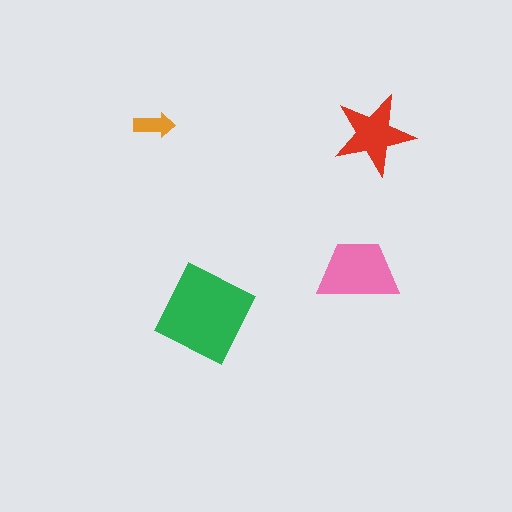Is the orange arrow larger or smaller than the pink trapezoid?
Smaller.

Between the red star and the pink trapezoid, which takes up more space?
The pink trapezoid.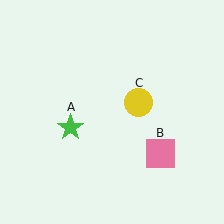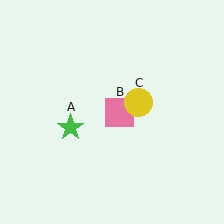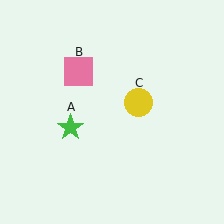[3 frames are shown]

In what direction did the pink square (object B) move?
The pink square (object B) moved up and to the left.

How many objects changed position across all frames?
1 object changed position: pink square (object B).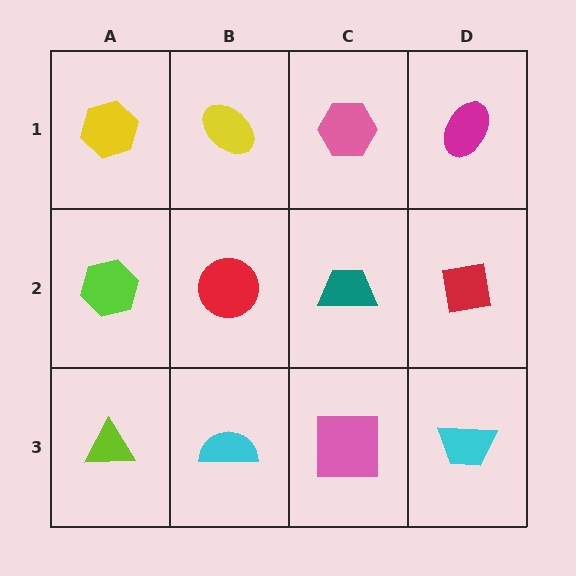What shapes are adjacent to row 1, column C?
A teal trapezoid (row 2, column C), a yellow ellipse (row 1, column B), a magenta ellipse (row 1, column D).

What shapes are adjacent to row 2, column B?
A yellow ellipse (row 1, column B), a cyan semicircle (row 3, column B), a lime hexagon (row 2, column A), a teal trapezoid (row 2, column C).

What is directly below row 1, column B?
A red circle.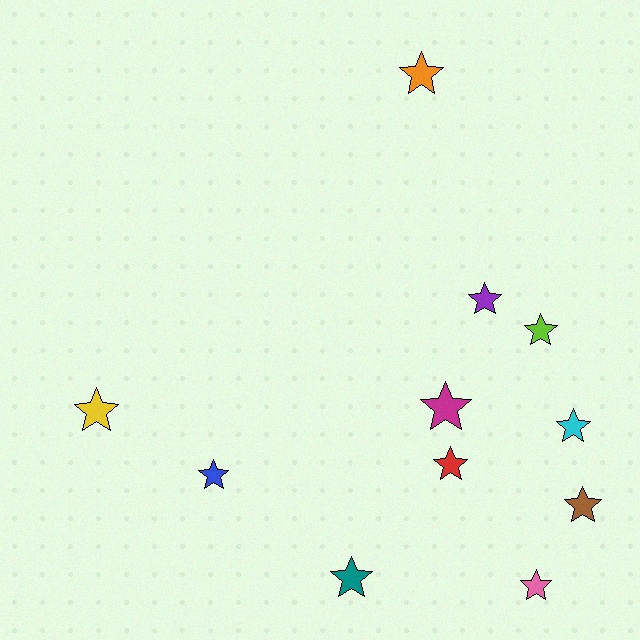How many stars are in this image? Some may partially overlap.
There are 11 stars.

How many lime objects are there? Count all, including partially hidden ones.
There is 1 lime object.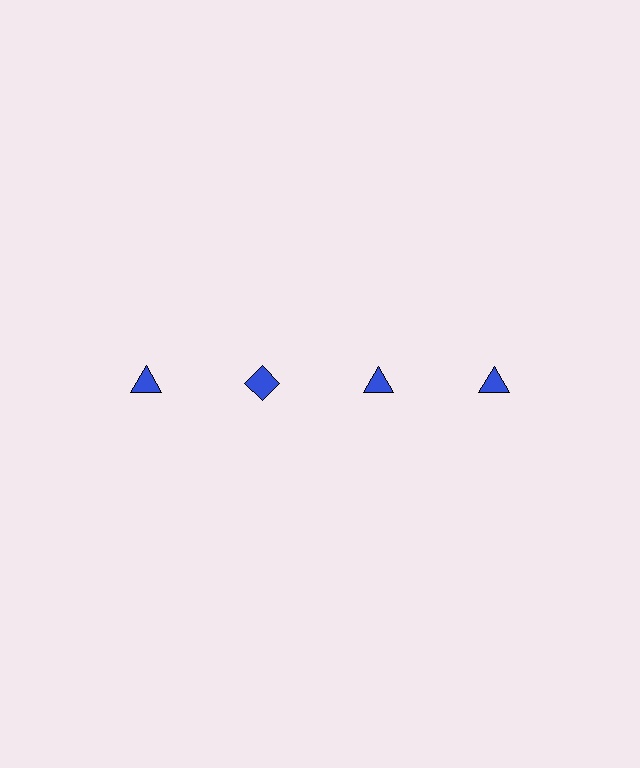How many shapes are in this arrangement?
There are 4 shapes arranged in a grid pattern.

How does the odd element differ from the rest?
It has a different shape: diamond instead of triangle.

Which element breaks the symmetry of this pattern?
The blue diamond in the top row, second from left column breaks the symmetry. All other shapes are blue triangles.